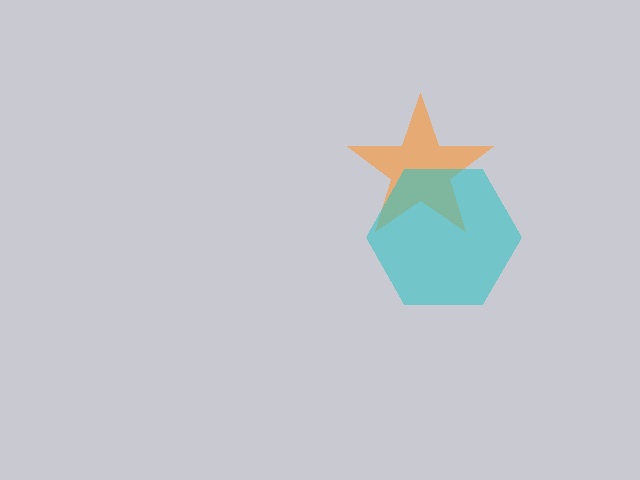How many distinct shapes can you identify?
There are 2 distinct shapes: an orange star, a cyan hexagon.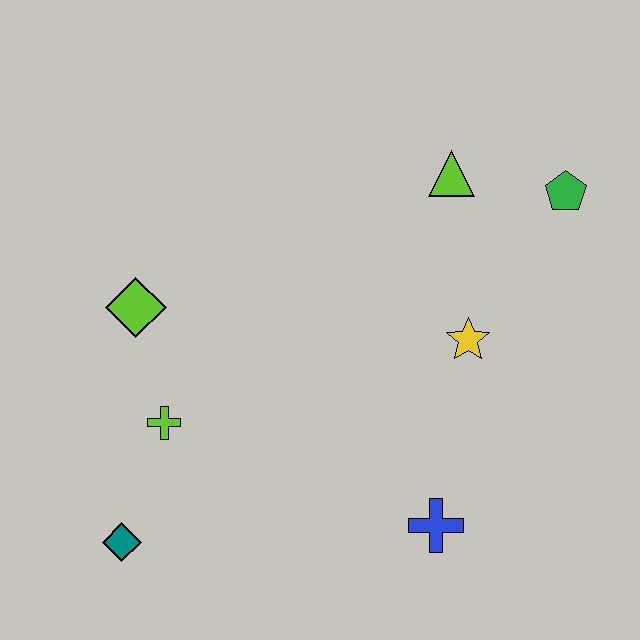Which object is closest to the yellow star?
The lime triangle is closest to the yellow star.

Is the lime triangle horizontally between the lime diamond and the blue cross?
No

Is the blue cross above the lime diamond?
No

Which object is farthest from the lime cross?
The green pentagon is farthest from the lime cross.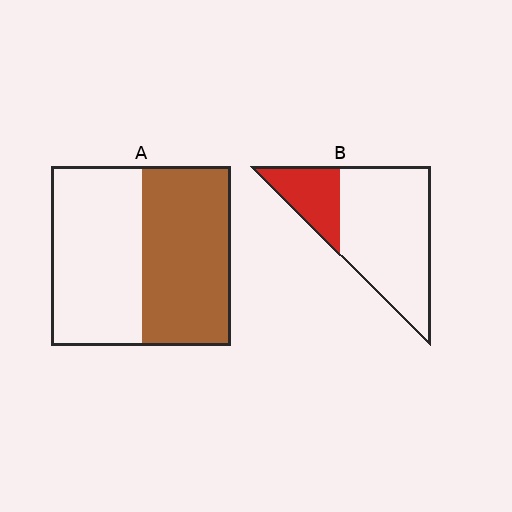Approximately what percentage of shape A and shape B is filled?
A is approximately 50% and B is approximately 25%.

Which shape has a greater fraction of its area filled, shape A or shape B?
Shape A.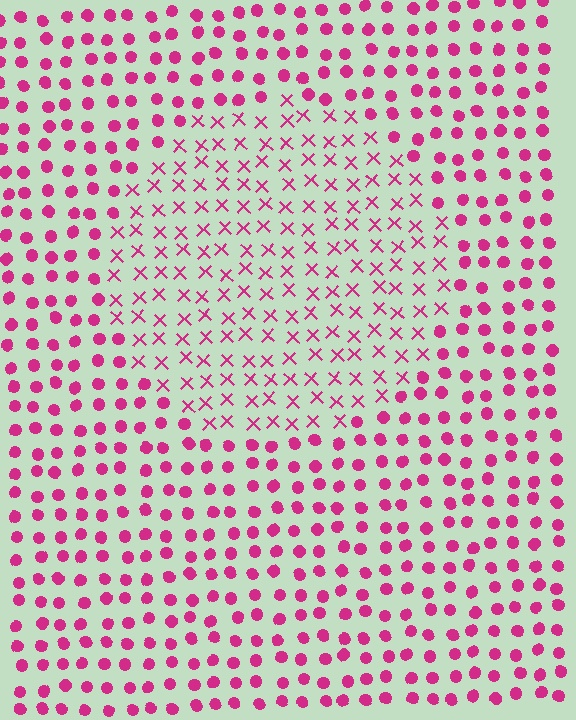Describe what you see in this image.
The image is filled with small magenta elements arranged in a uniform grid. A circle-shaped region contains X marks, while the surrounding area contains circles. The boundary is defined purely by the change in element shape.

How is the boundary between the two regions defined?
The boundary is defined by a change in element shape: X marks inside vs. circles outside. All elements share the same color and spacing.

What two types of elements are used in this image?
The image uses X marks inside the circle region and circles outside it.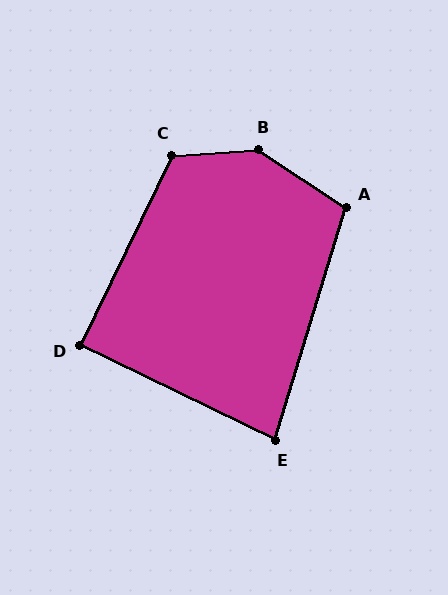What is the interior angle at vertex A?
Approximately 107 degrees (obtuse).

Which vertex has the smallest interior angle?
E, at approximately 81 degrees.